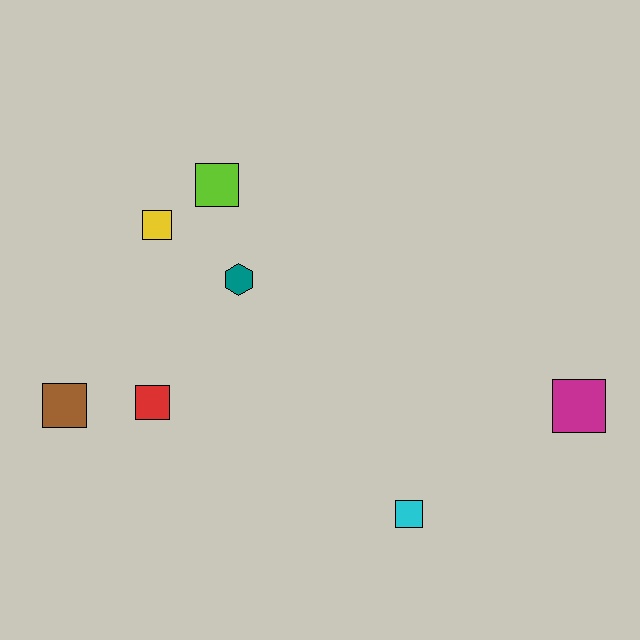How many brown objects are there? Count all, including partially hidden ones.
There is 1 brown object.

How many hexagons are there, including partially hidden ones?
There is 1 hexagon.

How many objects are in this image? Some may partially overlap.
There are 7 objects.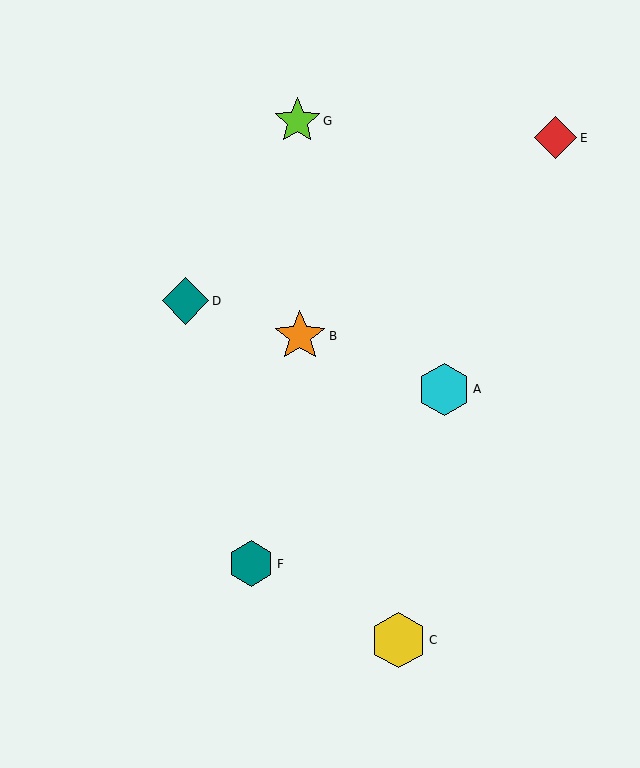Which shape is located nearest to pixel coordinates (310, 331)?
The orange star (labeled B) at (300, 336) is nearest to that location.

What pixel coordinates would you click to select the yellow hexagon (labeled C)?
Click at (398, 640) to select the yellow hexagon C.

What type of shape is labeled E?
Shape E is a red diamond.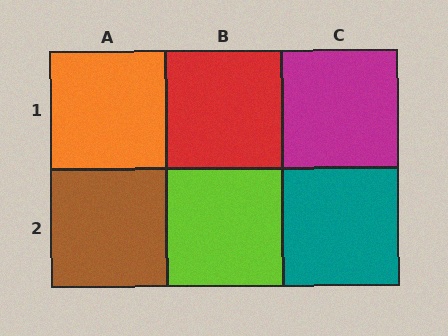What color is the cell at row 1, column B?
Red.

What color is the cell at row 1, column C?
Magenta.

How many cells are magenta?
1 cell is magenta.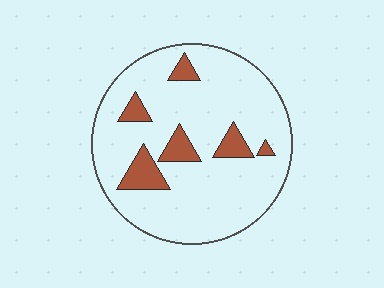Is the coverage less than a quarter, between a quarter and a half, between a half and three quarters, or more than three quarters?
Less than a quarter.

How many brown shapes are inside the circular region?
6.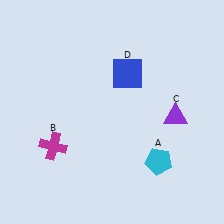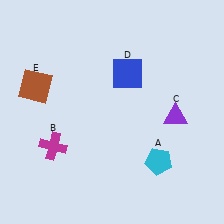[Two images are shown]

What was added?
A brown square (E) was added in Image 2.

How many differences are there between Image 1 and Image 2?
There is 1 difference between the two images.